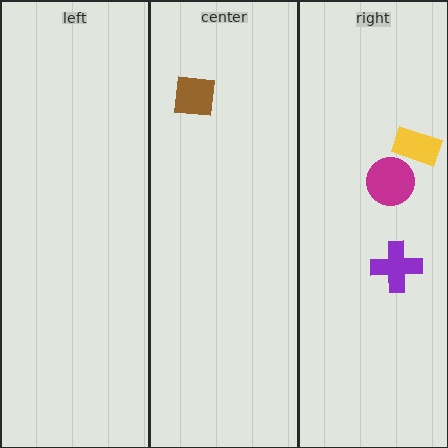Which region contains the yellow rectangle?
The right region.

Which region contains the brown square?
The center region.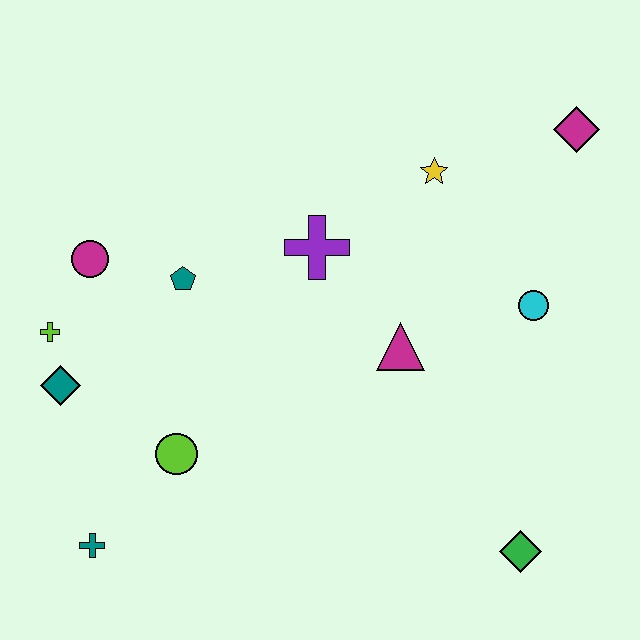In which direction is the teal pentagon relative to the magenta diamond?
The teal pentagon is to the left of the magenta diamond.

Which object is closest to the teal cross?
The lime circle is closest to the teal cross.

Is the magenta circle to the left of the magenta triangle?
Yes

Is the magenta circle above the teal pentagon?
Yes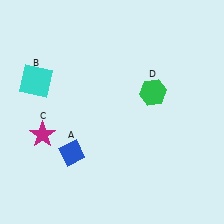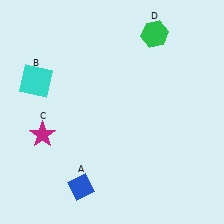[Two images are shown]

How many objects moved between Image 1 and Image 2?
2 objects moved between the two images.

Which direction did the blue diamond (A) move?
The blue diamond (A) moved down.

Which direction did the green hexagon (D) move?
The green hexagon (D) moved up.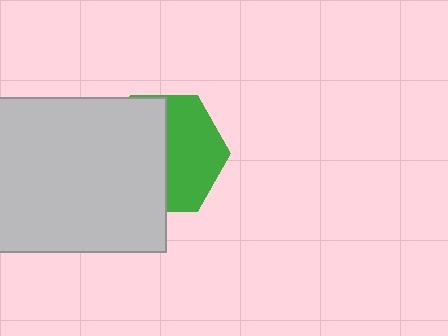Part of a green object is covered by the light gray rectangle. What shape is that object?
It is a hexagon.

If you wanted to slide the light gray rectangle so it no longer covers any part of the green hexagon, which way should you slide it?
Slide it left — that is the most direct way to separate the two shapes.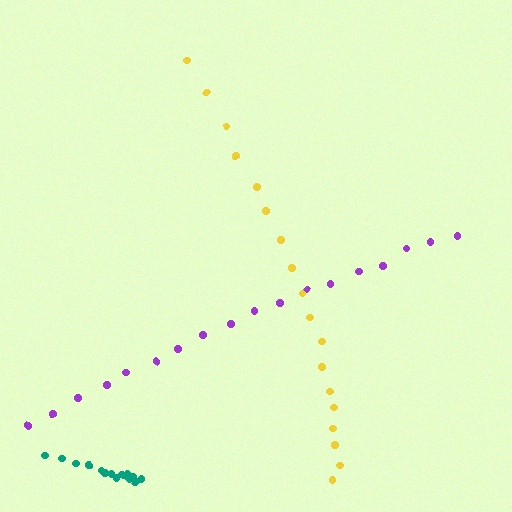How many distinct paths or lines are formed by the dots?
There are 3 distinct paths.